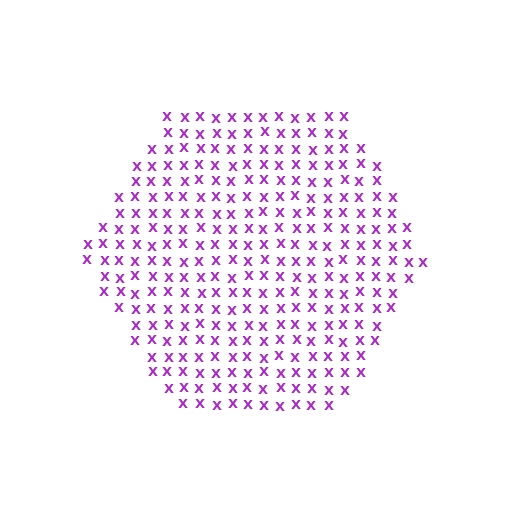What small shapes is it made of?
It is made of small letter X's.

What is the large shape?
The large shape is a hexagon.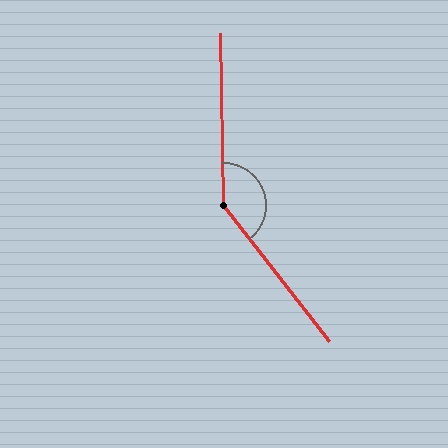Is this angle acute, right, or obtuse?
It is obtuse.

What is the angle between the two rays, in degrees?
Approximately 143 degrees.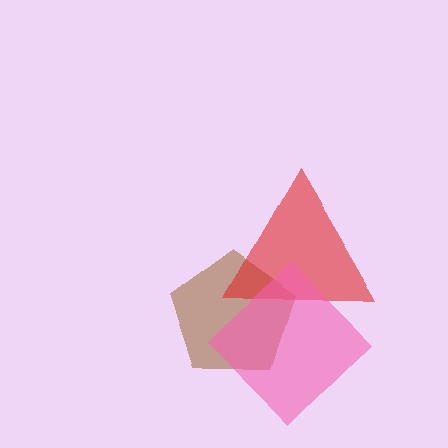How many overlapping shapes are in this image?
There are 3 overlapping shapes in the image.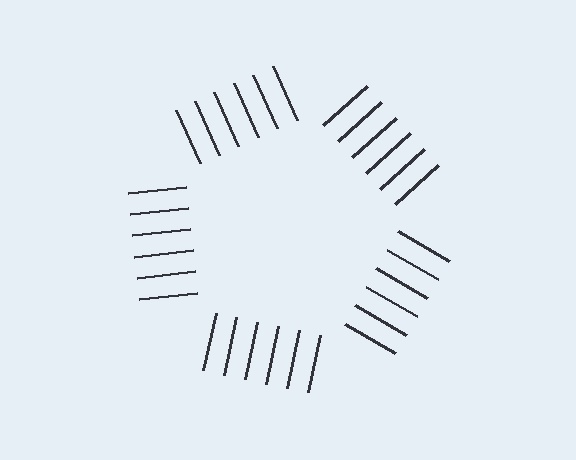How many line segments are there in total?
30 — 6 along each of the 5 edges.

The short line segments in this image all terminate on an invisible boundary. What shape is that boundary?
An illusory pentagon — the line segments terminate on its edges but no continuous stroke is drawn.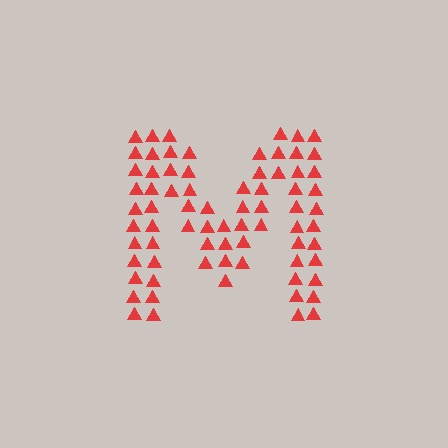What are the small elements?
The small elements are triangles.